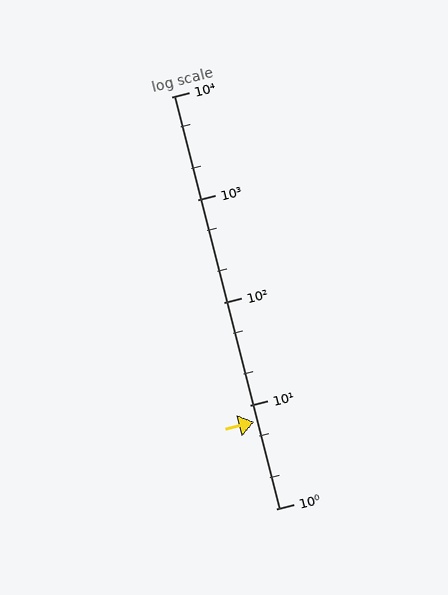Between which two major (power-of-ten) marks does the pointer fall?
The pointer is between 1 and 10.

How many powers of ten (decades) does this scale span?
The scale spans 4 decades, from 1 to 10000.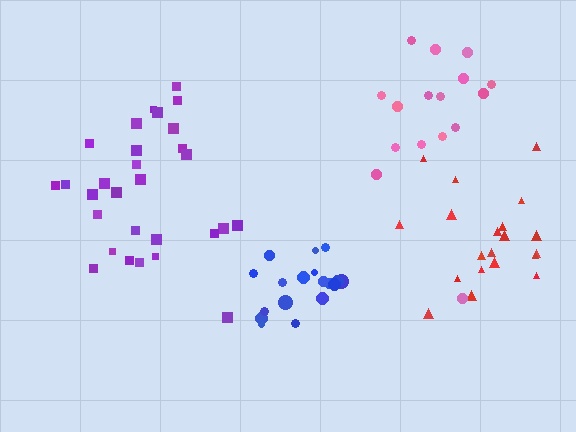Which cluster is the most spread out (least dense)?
Pink.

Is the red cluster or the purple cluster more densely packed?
Purple.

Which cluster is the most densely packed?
Blue.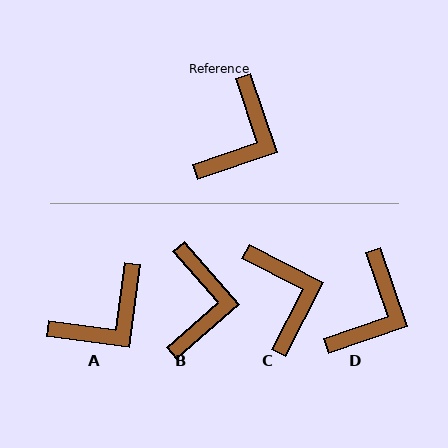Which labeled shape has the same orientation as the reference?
D.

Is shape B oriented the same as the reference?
No, it is off by about 23 degrees.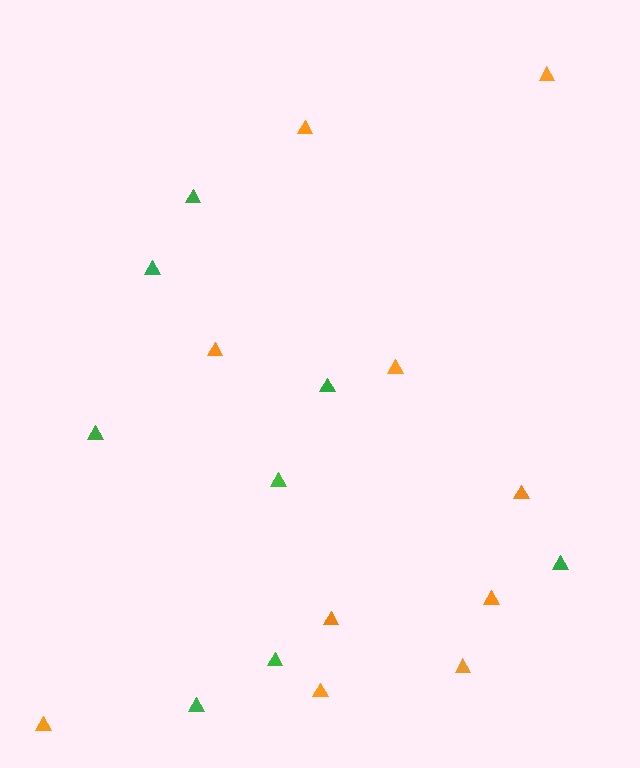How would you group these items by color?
There are 2 groups: one group of orange triangles (10) and one group of green triangles (8).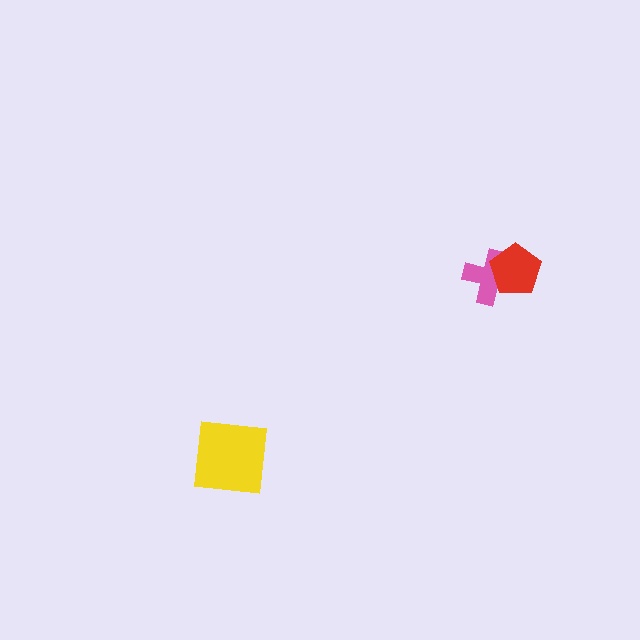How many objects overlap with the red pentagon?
1 object overlaps with the red pentagon.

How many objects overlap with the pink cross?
1 object overlaps with the pink cross.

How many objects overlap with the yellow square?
0 objects overlap with the yellow square.